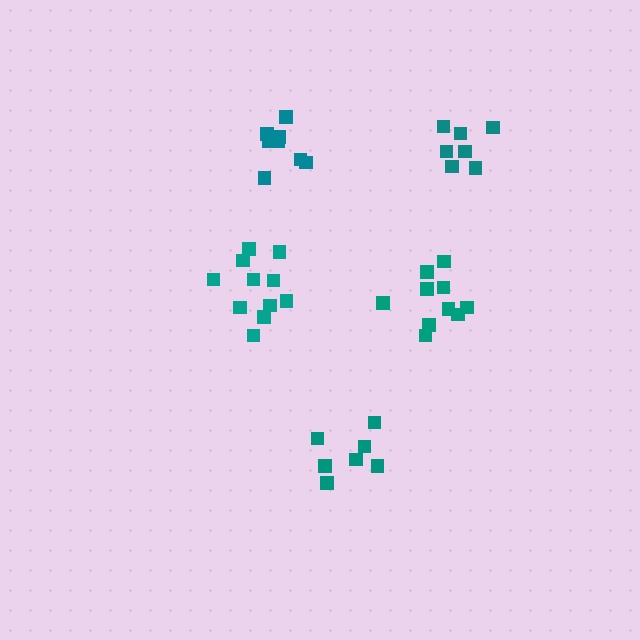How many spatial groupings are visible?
There are 5 spatial groupings.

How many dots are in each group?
Group 1: 7 dots, Group 2: 7 dots, Group 3: 11 dots, Group 4: 8 dots, Group 5: 10 dots (43 total).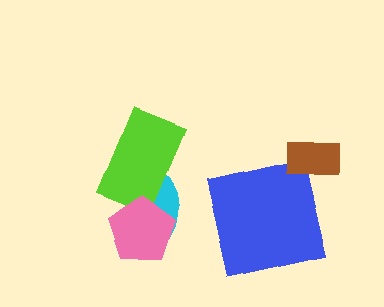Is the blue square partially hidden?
No, no other shape covers it.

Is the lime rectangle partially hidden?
Yes, it is partially covered by another shape.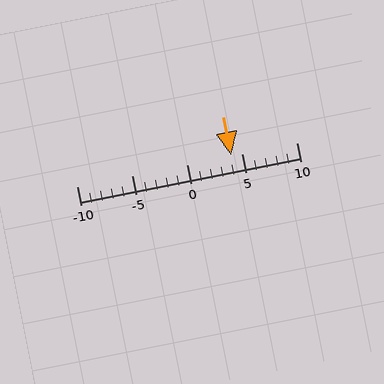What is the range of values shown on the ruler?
The ruler shows values from -10 to 10.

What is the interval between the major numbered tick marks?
The major tick marks are spaced 5 units apart.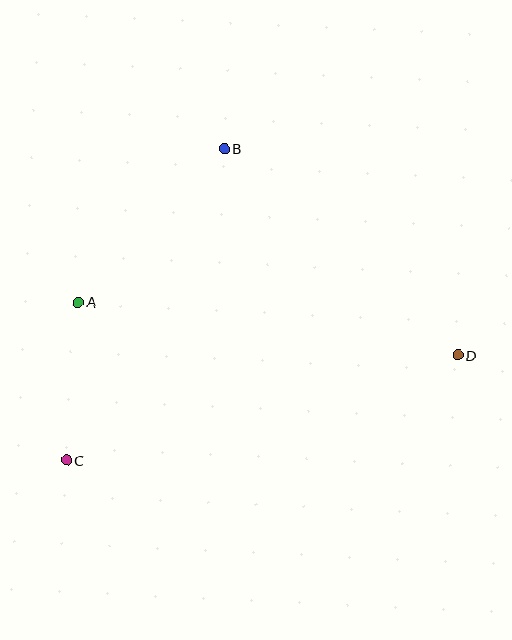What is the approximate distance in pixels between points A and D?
The distance between A and D is approximately 383 pixels.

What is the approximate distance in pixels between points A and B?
The distance between A and B is approximately 212 pixels.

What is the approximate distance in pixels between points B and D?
The distance between B and D is approximately 311 pixels.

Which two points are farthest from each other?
Points C and D are farthest from each other.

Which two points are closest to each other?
Points A and C are closest to each other.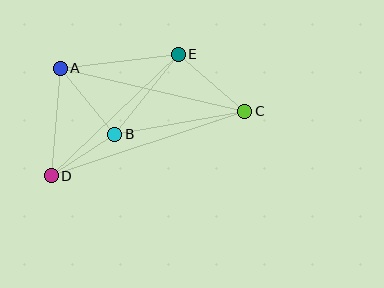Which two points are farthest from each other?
Points C and D are farthest from each other.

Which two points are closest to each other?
Points B and D are closest to each other.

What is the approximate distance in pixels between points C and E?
The distance between C and E is approximately 87 pixels.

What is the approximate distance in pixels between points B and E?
The distance between B and E is approximately 102 pixels.